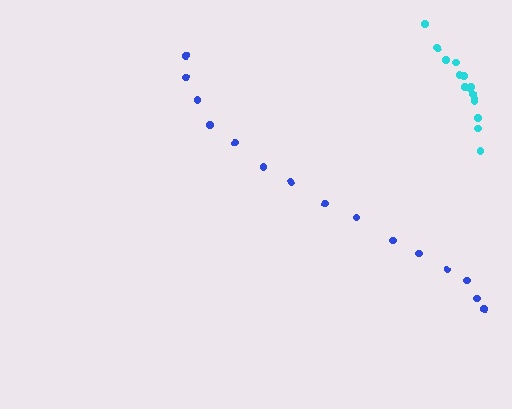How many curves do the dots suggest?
There are 2 distinct paths.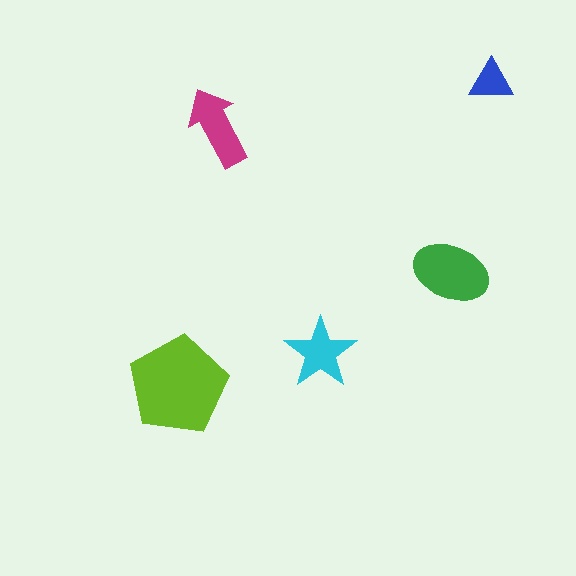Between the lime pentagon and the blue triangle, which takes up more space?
The lime pentagon.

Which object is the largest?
The lime pentagon.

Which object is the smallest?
The blue triangle.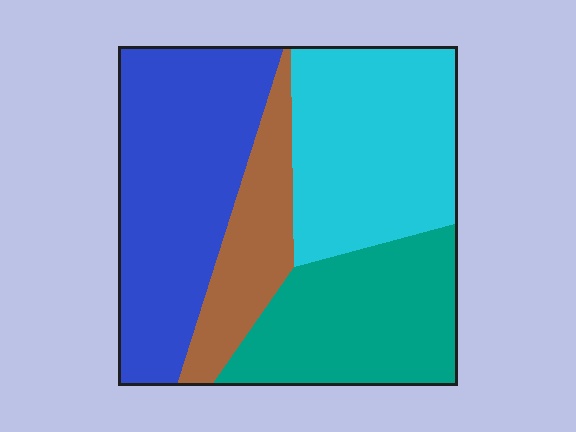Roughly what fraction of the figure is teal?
Teal covers roughly 25% of the figure.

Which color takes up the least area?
Brown, at roughly 15%.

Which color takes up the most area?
Blue, at roughly 35%.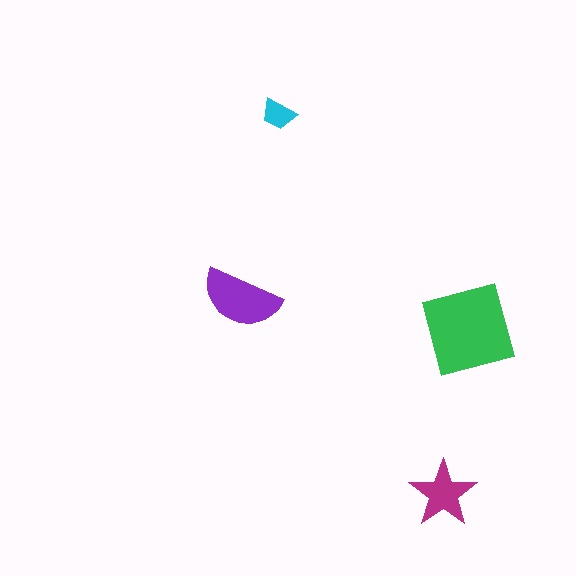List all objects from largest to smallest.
The green square, the purple semicircle, the magenta star, the cyan trapezoid.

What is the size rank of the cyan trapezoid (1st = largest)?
4th.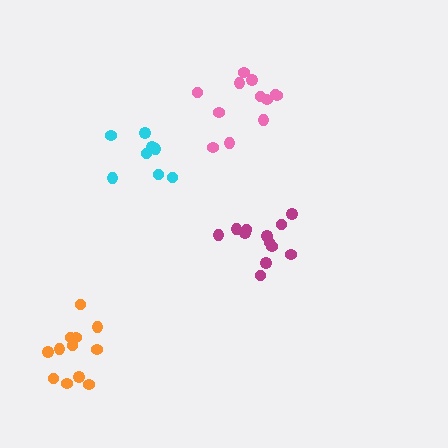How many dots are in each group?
Group 1: 12 dots, Group 2: 12 dots, Group 3: 8 dots, Group 4: 12 dots (44 total).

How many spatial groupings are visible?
There are 4 spatial groupings.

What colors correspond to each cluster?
The clusters are colored: magenta, pink, cyan, orange.